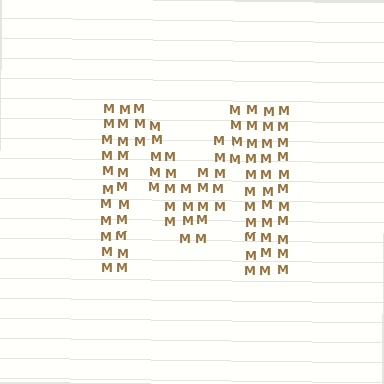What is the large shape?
The large shape is the letter M.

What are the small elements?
The small elements are letter M's.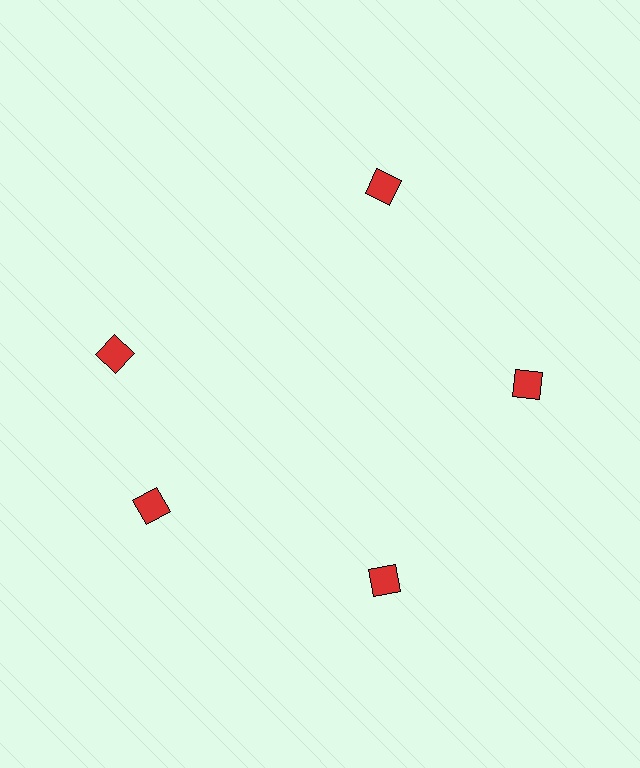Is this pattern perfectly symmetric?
No. The 5 red diamonds are arranged in a ring, but one element near the 10 o'clock position is rotated out of alignment along the ring, breaking the 5-fold rotational symmetry.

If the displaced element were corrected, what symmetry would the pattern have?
It would have 5-fold rotational symmetry — the pattern would map onto itself every 72 degrees.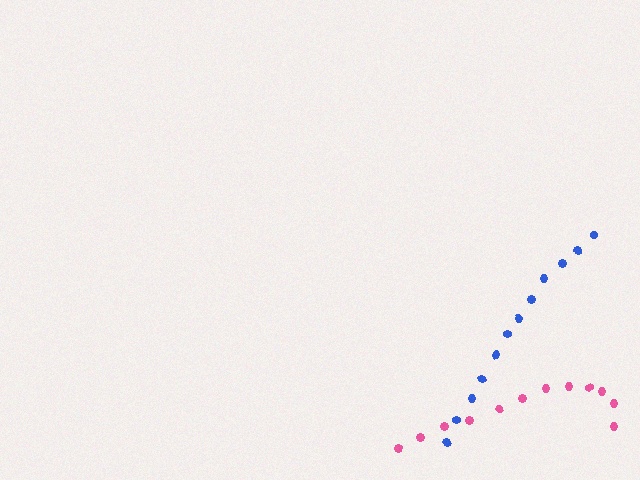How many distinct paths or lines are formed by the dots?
There are 2 distinct paths.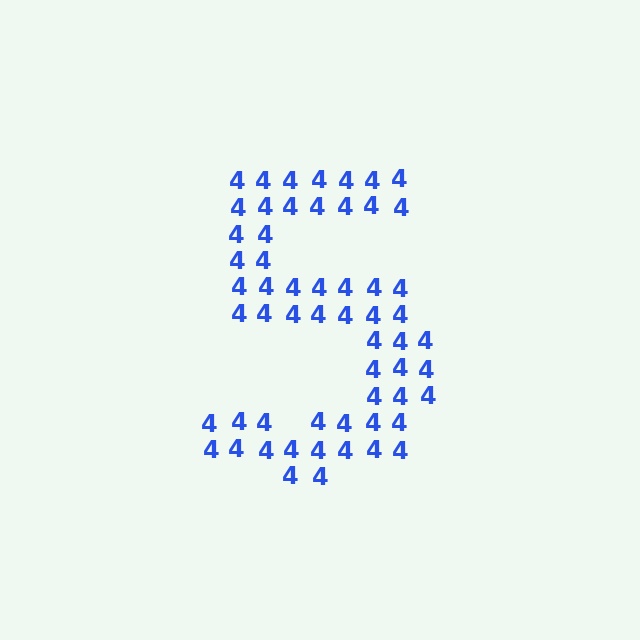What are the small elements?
The small elements are digit 4's.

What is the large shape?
The large shape is the digit 5.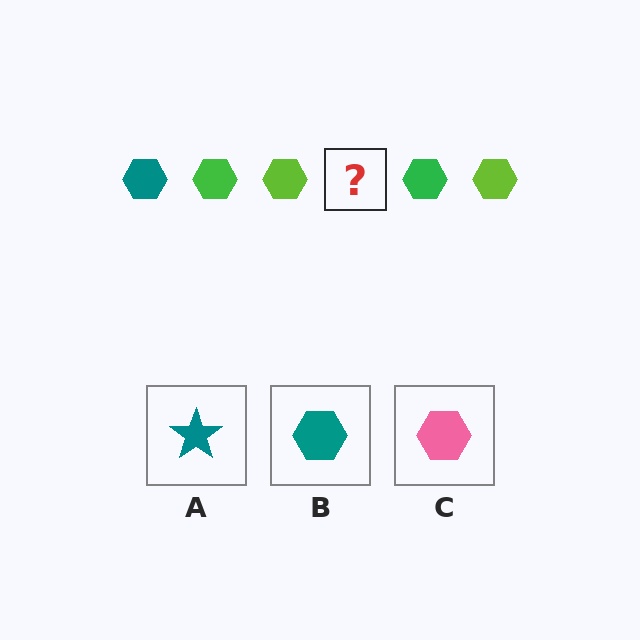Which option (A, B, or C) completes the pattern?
B.